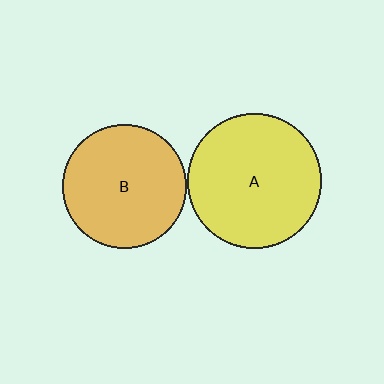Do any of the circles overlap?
No, none of the circles overlap.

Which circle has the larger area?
Circle A (yellow).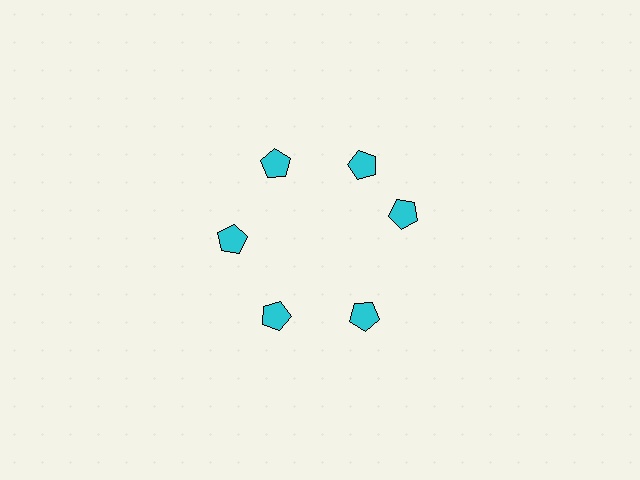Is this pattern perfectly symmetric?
No. The 6 cyan pentagons are arranged in a ring, but one element near the 3 o'clock position is rotated out of alignment along the ring, breaking the 6-fold rotational symmetry.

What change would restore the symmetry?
The symmetry would be restored by rotating it back into even spacing with its neighbors so that all 6 pentagons sit at equal angles and equal distance from the center.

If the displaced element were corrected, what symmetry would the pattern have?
It would have 6-fold rotational symmetry — the pattern would map onto itself every 60 degrees.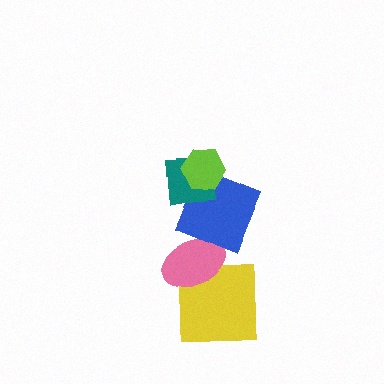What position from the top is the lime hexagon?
The lime hexagon is 1st from the top.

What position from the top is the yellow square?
The yellow square is 5th from the top.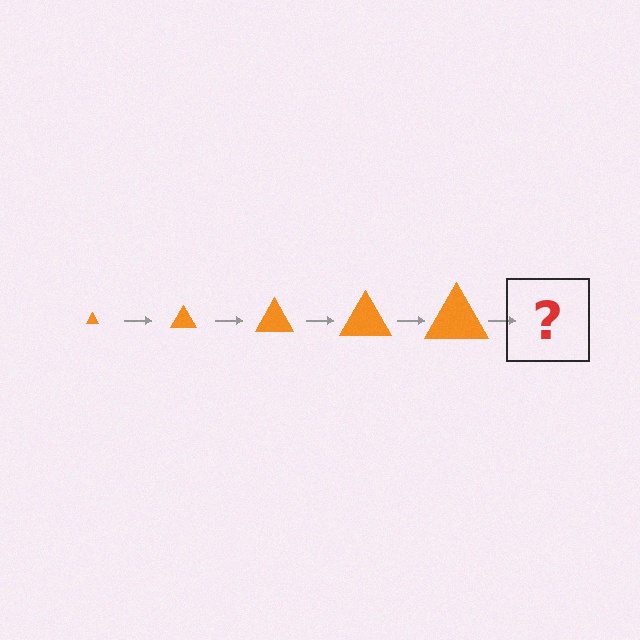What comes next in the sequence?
The next element should be an orange triangle, larger than the previous one.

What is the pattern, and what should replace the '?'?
The pattern is that the triangle gets progressively larger each step. The '?' should be an orange triangle, larger than the previous one.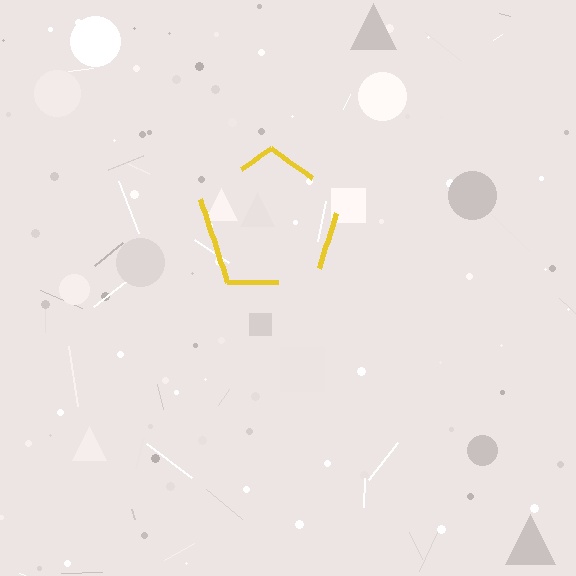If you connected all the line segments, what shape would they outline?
They would outline a pentagon.